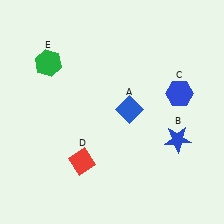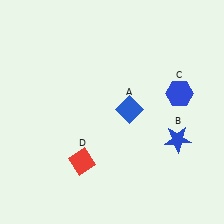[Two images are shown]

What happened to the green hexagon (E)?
The green hexagon (E) was removed in Image 2. It was in the top-left area of Image 1.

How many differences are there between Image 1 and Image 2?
There is 1 difference between the two images.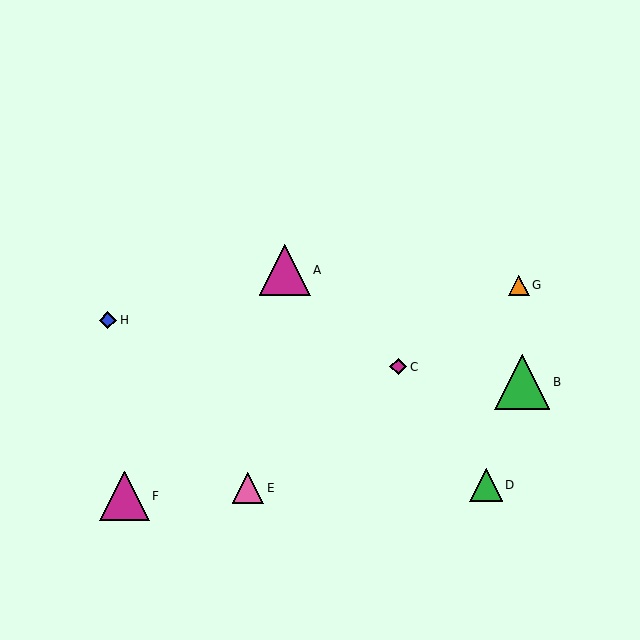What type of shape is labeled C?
Shape C is a magenta diamond.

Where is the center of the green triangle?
The center of the green triangle is at (522, 382).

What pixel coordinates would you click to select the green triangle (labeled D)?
Click at (486, 485) to select the green triangle D.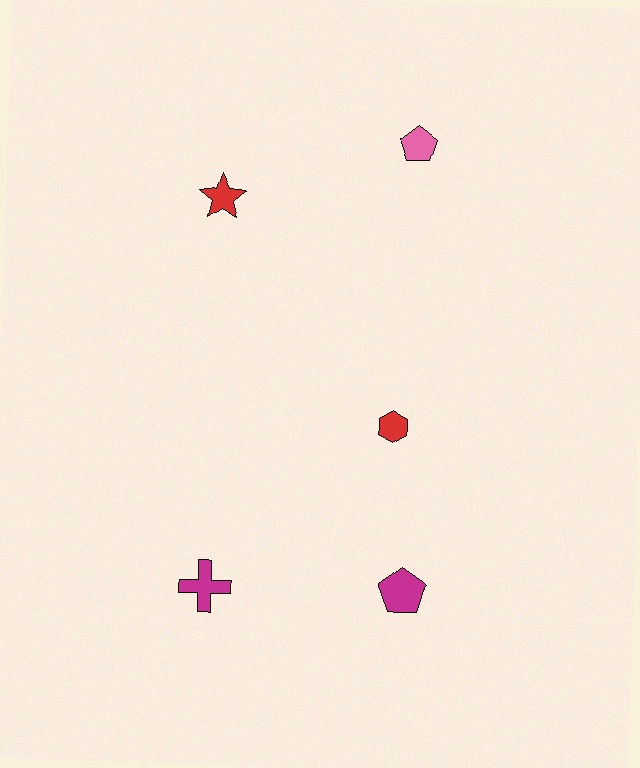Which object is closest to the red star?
The pink pentagon is closest to the red star.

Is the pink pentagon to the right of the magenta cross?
Yes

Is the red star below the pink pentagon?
Yes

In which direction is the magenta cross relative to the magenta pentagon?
The magenta cross is to the left of the magenta pentagon.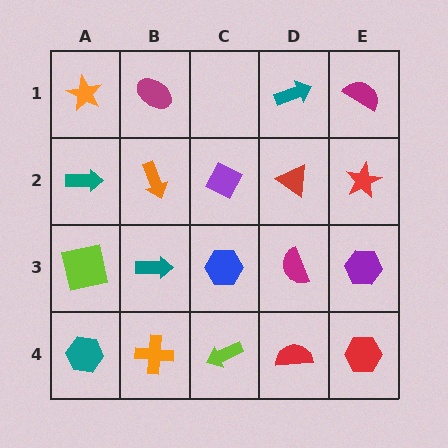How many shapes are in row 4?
5 shapes.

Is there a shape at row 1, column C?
No, that cell is empty.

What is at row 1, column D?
A teal arrow.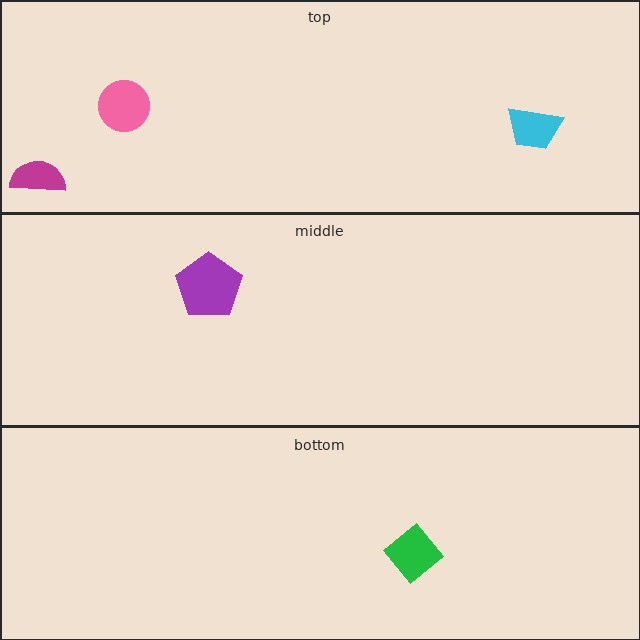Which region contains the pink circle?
The top region.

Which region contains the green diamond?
The bottom region.